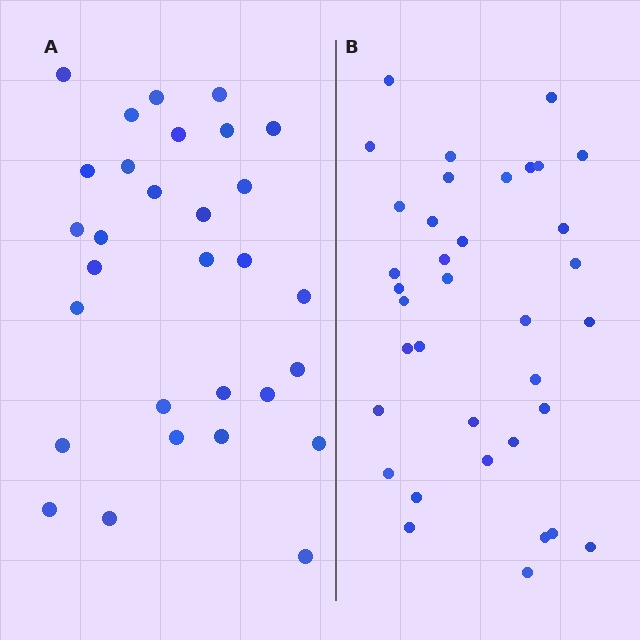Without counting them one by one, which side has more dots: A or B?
Region B (the right region) has more dots.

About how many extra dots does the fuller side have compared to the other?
Region B has about 6 more dots than region A.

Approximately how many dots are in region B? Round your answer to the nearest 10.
About 40 dots. (The exact count is 36, which rounds to 40.)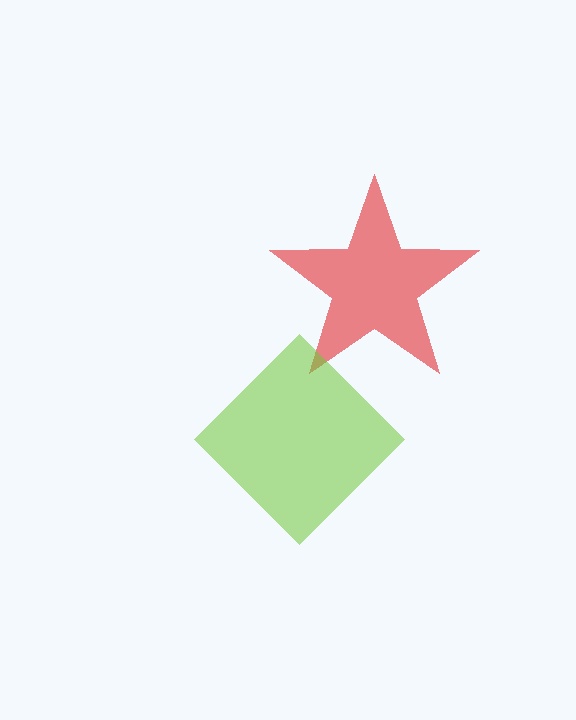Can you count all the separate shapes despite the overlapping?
Yes, there are 2 separate shapes.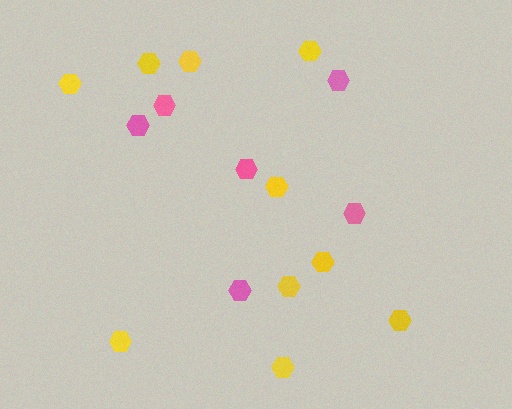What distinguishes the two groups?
There are 2 groups: one group of yellow hexagons (10) and one group of pink hexagons (6).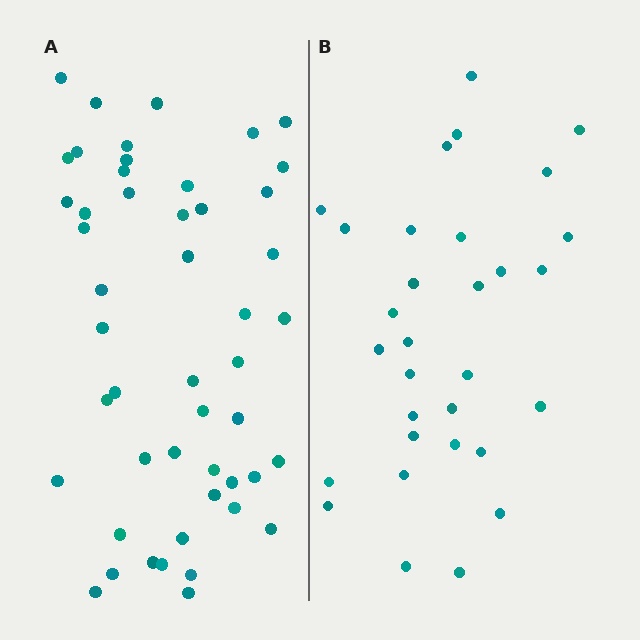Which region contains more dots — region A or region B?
Region A (the left region) has more dots.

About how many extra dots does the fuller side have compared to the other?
Region A has approximately 20 more dots than region B.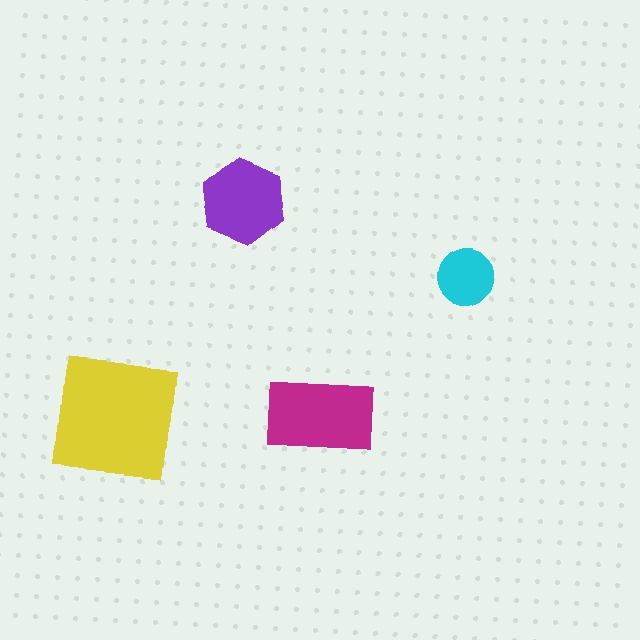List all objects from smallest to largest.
The cyan circle, the purple hexagon, the magenta rectangle, the yellow square.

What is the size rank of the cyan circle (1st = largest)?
4th.